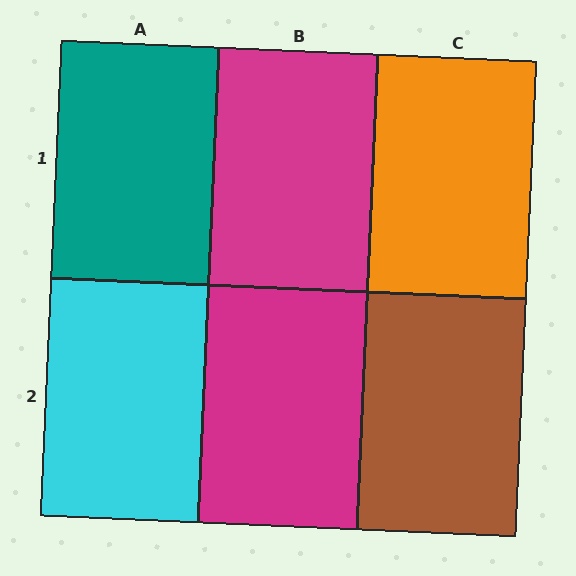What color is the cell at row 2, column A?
Cyan.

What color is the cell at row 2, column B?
Magenta.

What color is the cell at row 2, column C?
Brown.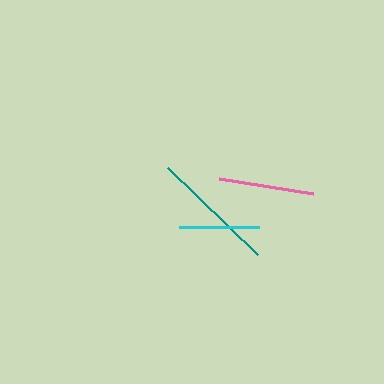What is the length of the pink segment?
The pink segment is approximately 95 pixels long.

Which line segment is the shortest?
The cyan line is the shortest at approximately 80 pixels.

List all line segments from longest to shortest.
From longest to shortest: teal, pink, cyan.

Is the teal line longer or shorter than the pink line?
The teal line is longer than the pink line.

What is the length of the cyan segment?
The cyan segment is approximately 80 pixels long.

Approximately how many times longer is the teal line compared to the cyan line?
The teal line is approximately 1.6 times the length of the cyan line.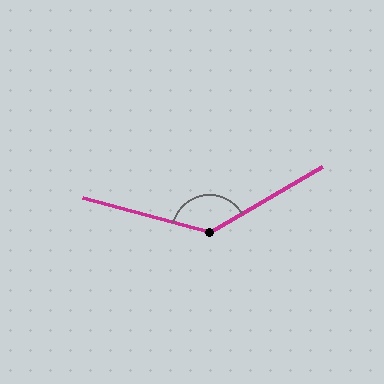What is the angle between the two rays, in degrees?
Approximately 135 degrees.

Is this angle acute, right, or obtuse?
It is obtuse.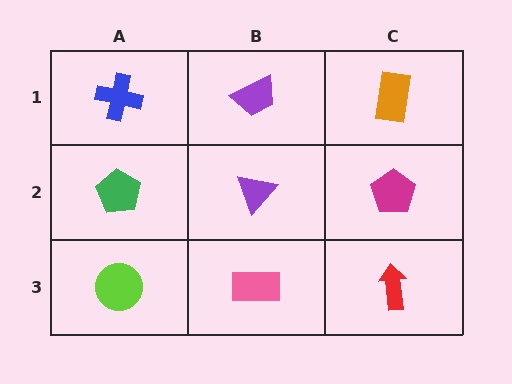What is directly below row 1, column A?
A green pentagon.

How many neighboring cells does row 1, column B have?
3.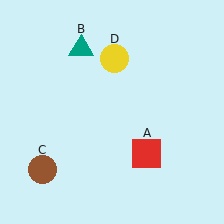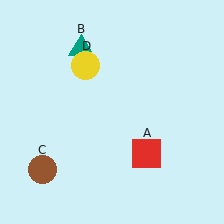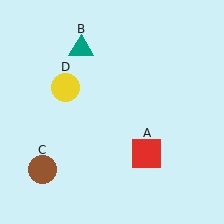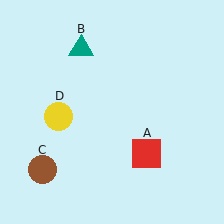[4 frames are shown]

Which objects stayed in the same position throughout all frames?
Red square (object A) and teal triangle (object B) and brown circle (object C) remained stationary.